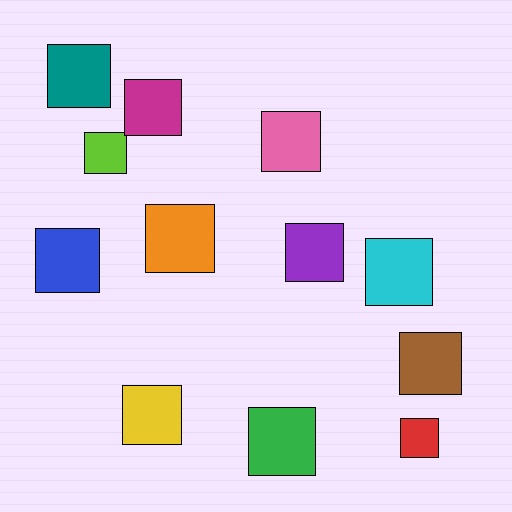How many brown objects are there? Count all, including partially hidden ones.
There is 1 brown object.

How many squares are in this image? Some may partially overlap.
There are 12 squares.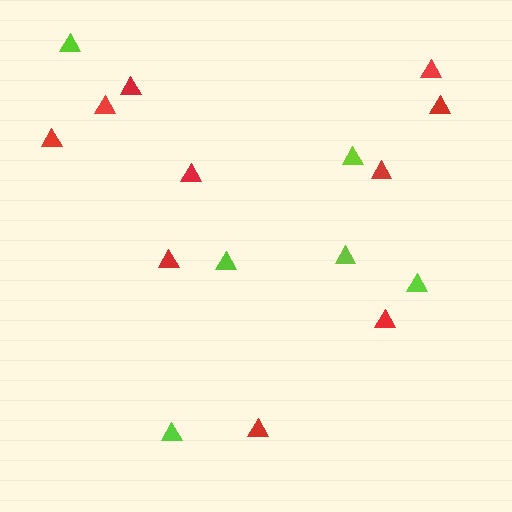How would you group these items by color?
There are 2 groups: one group of lime triangles (6) and one group of red triangles (10).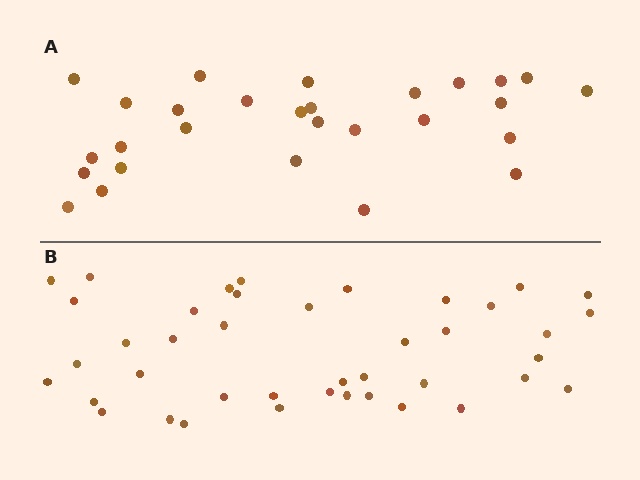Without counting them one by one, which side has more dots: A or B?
Region B (the bottom region) has more dots.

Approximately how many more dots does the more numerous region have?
Region B has approximately 15 more dots than region A.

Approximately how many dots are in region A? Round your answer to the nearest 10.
About 30 dots. (The exact count is 28, which rounds to 30.)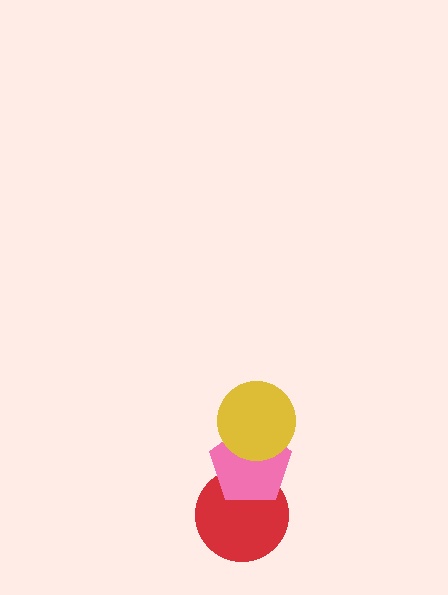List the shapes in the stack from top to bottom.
From top to bottom: the yellow circle, the pink pentagon, the red circle.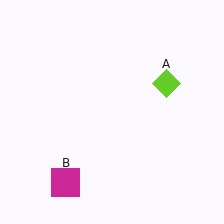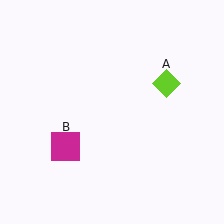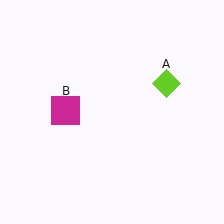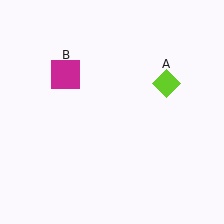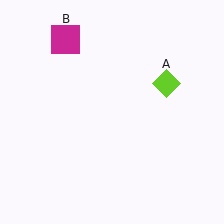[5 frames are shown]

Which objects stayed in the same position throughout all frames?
Lime diamond (object A) remained stationary.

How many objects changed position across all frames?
1 object changed position: magenta square (object B).